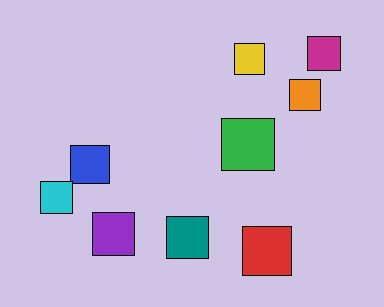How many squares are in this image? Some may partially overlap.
There are 9 squares.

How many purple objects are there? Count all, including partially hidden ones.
There is 1 purple object.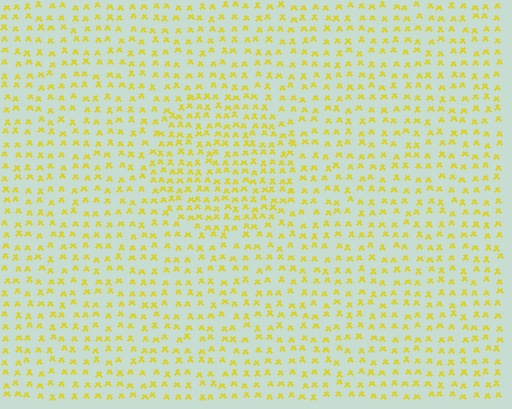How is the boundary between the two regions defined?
The boundary is defined by a change in element density (approximately 1.5x ratio). All elements are the same color, size, and shape.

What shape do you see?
I see a circle.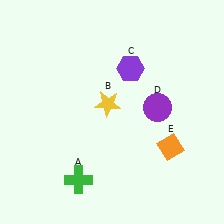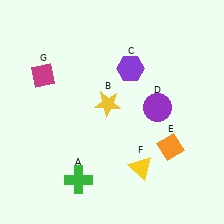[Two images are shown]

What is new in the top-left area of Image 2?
A magenta diamond (G) was added in the top-left area of Image 2.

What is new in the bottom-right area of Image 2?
A yellow triangle (F) was added in the bottom-right area of Image 2.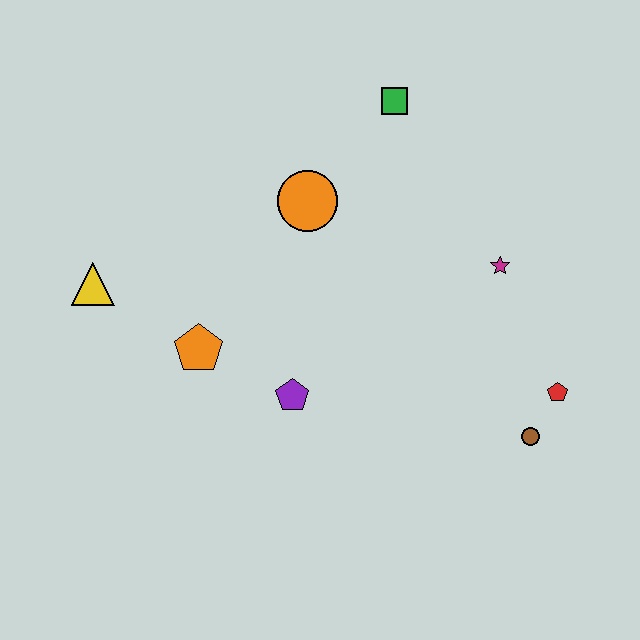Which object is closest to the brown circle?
The red pentagon is closest to the brown circle.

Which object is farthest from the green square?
The brown circle is farthest from the green square.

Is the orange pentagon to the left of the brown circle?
Yes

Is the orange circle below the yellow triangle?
No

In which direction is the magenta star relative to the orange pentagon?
The magenta star is to the right of the orange pentagon.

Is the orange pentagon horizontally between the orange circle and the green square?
No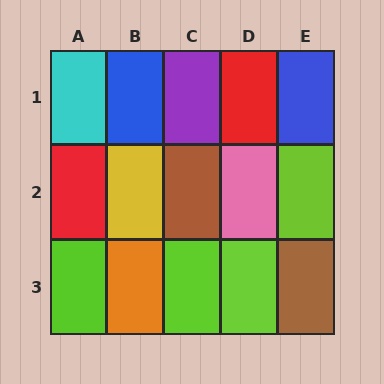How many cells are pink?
1 cell is pink.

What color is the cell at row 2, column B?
Yellow.